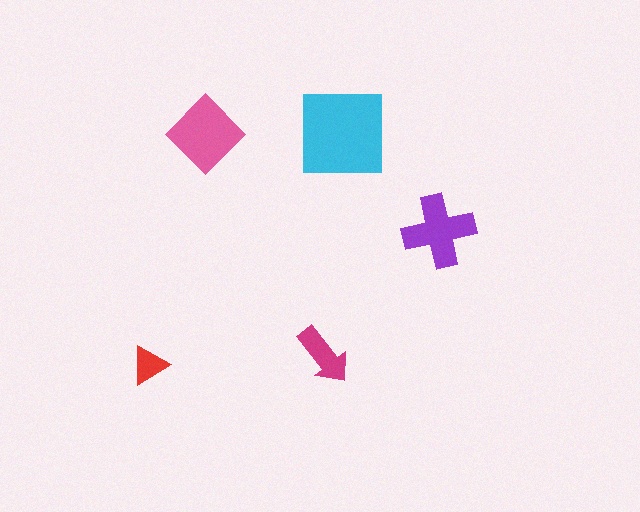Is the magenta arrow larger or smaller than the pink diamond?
Smaller.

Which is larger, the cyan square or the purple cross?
The cyan square.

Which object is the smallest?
The red triangle.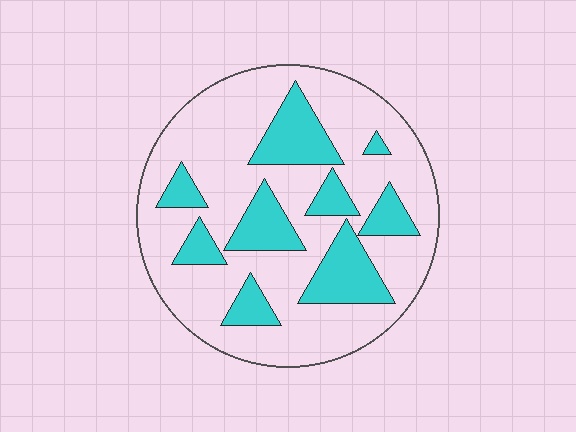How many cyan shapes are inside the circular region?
9.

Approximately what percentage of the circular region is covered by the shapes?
Approximately 25%.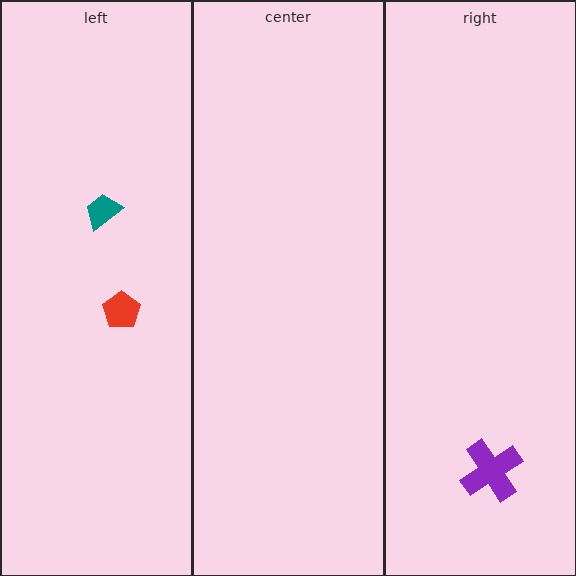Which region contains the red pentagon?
The left region.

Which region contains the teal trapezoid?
The left region.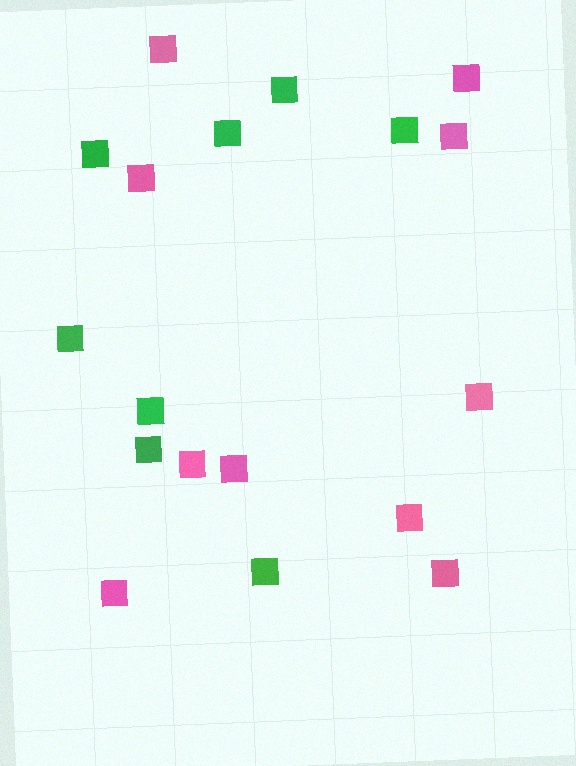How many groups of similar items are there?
There are 2 groups: one group of pink squares (10) and one group of green squares (8).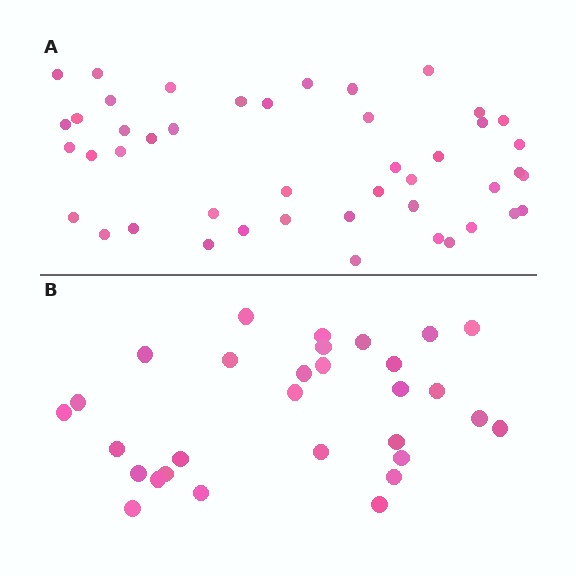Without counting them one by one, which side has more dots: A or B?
Region A (the top region) has more dots.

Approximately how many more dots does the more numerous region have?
Region A has approximately 15 more dots than region B.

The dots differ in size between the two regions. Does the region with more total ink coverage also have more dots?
No. Region B has more total ink coverage because its dots are larger, but region A actually contains more individual dots. Total area can be misleading — the number of items is what matters here.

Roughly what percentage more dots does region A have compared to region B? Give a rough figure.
About 50% more.